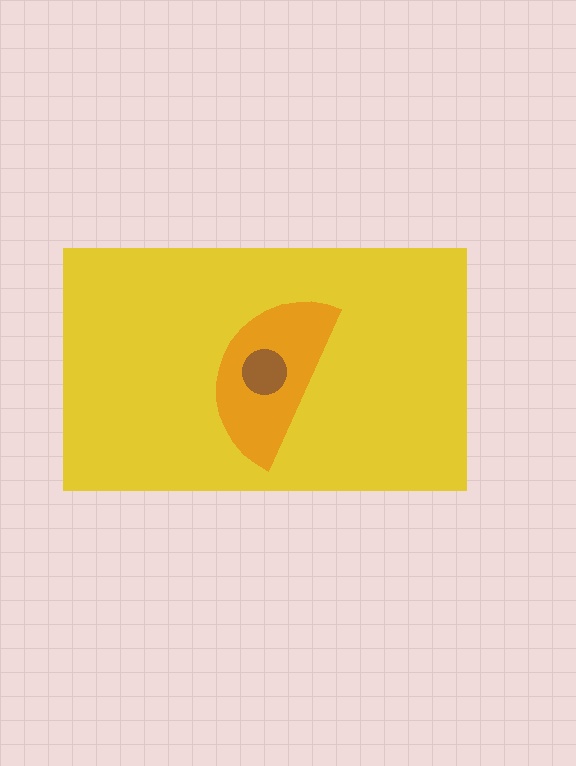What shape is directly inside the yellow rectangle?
The orange semicircle.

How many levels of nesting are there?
3.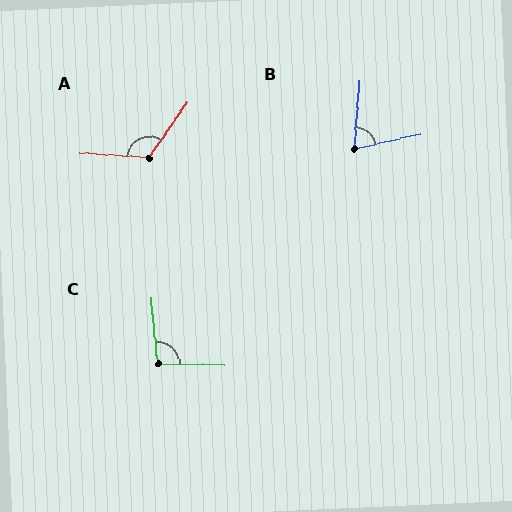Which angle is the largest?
A, at approximately 121 degrees.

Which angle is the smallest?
B, at approximately 72 degrees.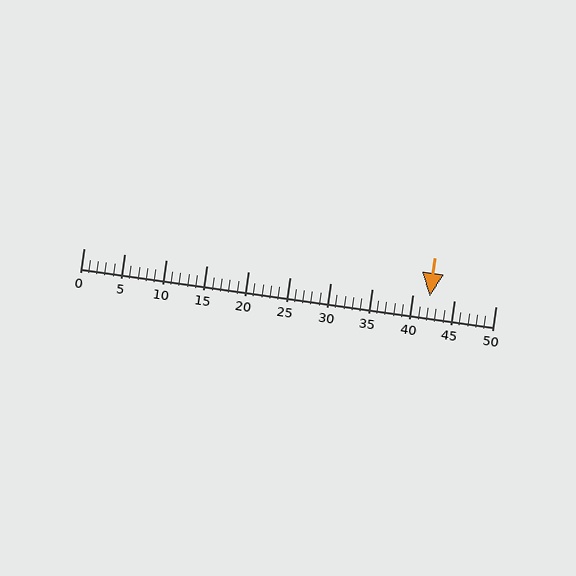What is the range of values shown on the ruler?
The ruler shows values from 0 to 50.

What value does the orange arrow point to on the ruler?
The orange arrow points to approximately 42.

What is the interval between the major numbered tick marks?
The major tick marks are spaced 5 units apart.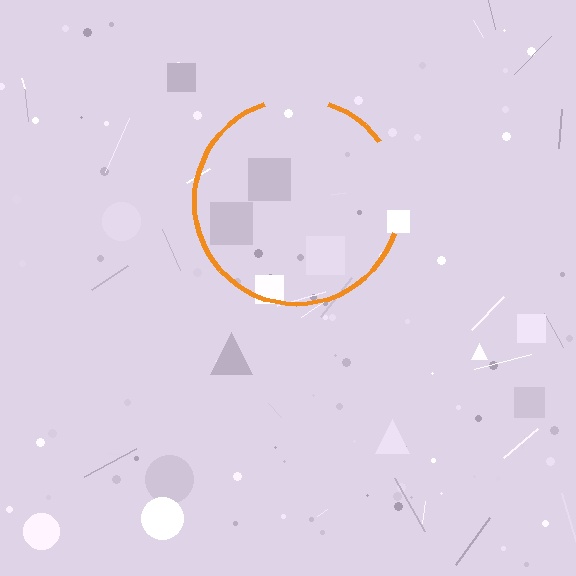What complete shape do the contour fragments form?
The contour fragments form a circle.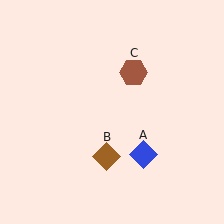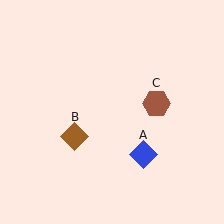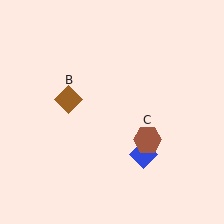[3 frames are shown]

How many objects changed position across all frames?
2 objects changed position: brown diamond (object B), brown hexagon (object C).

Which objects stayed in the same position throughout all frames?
Blue diamond (object A) remained stationary.